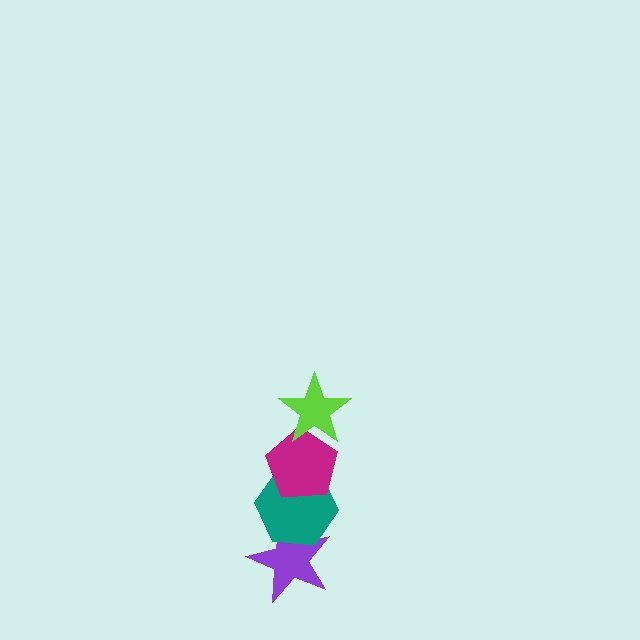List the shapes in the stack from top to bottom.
From top to bottom: the lime star, the magenta pentagon, the teal hexagon, the purple star.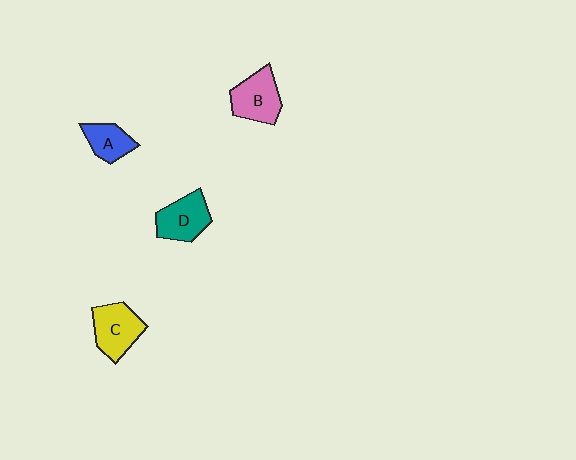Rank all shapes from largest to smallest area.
From largest to smallest: C (yellow), B (pink), D (teal), A (blue).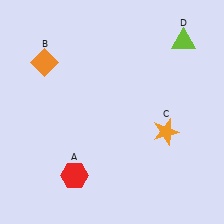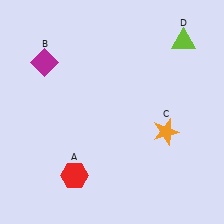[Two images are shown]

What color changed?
The diamond (B) changed from orange in Image 1 to magenta in Image 2.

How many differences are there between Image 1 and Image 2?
There is 1 difference between the two images.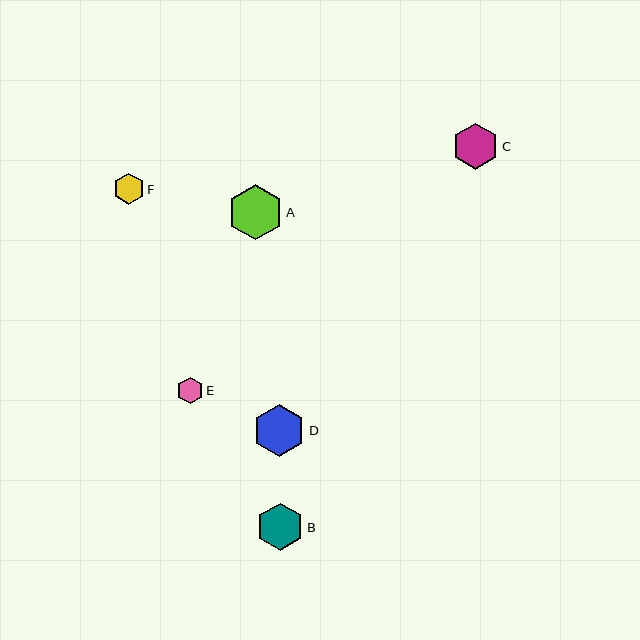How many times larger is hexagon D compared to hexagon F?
Hexagon D is approximately 1.7 times the size of hexagon F.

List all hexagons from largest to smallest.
From largest to smallest: A, D, B, C, F, E.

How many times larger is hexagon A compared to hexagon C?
Hexagon A is approximately 1.2 times the size of hexagon C.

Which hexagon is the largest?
Hexagon A is the largest with a size of approximately 55 pixels.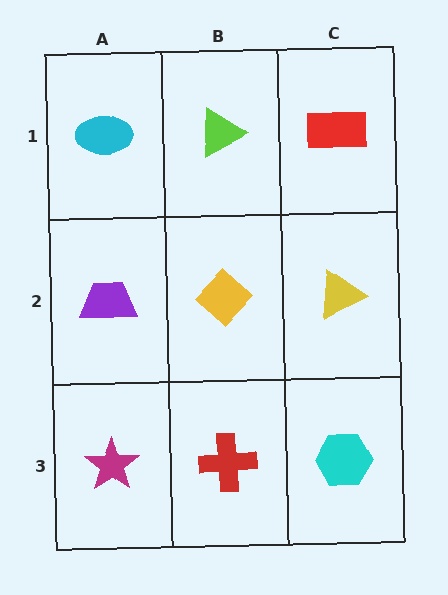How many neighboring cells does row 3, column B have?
3.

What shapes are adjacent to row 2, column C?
A red rectangle (row 1, column C), a cyan hexagon (row 3, column C), a yellow diamond (row 2, column B).